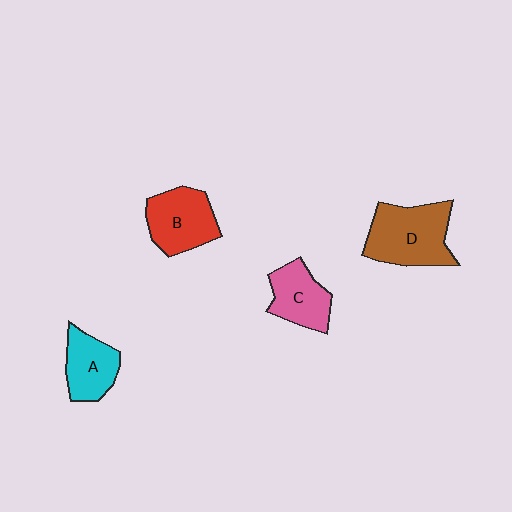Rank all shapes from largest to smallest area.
From largest to smallest: D (brown), B (red), C (pink), A (cyan).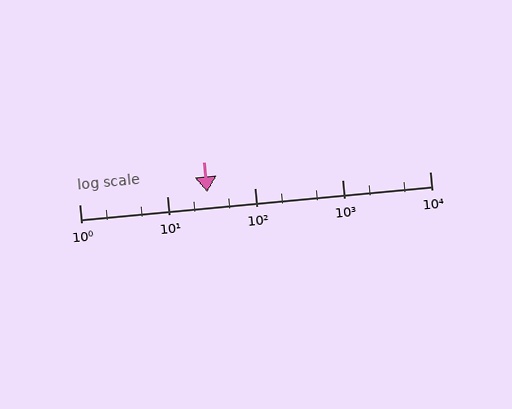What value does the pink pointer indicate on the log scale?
The pointer indicates approximately 29.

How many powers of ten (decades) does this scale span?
The scale spans 4 decades, from 1 to 10000.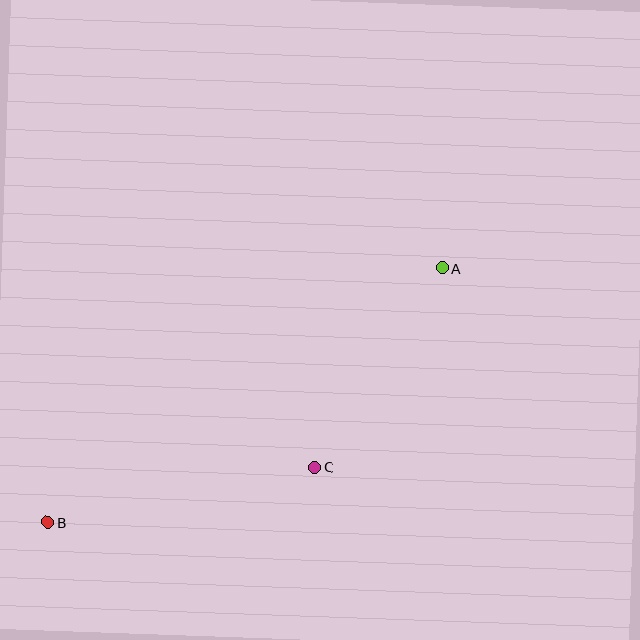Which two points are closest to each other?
Points A and C are closest to each other.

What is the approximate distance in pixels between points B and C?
The distance between B and C is approximately 272 pixels.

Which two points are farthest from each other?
Points A and B are farthest from each other.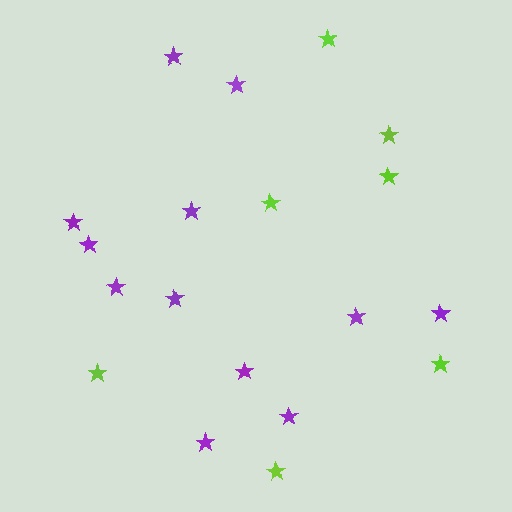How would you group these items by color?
There are 2 groups: one group of lime stars (7) and one group of purple stars (12).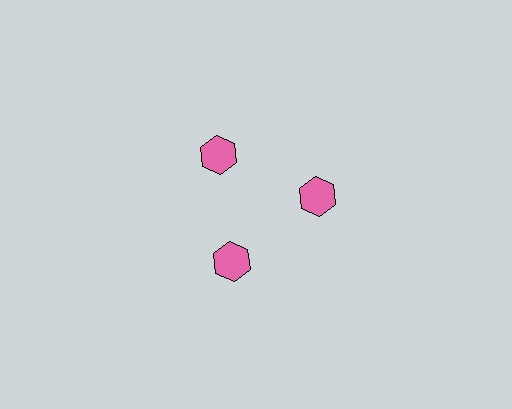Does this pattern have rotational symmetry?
Yes, this pattern has 3-fold rotational symmetry. It looks the same after rotating 120 degrees around the center.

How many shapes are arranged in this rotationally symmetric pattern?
There are 3 shapes, arranged in 3 groups of 1.